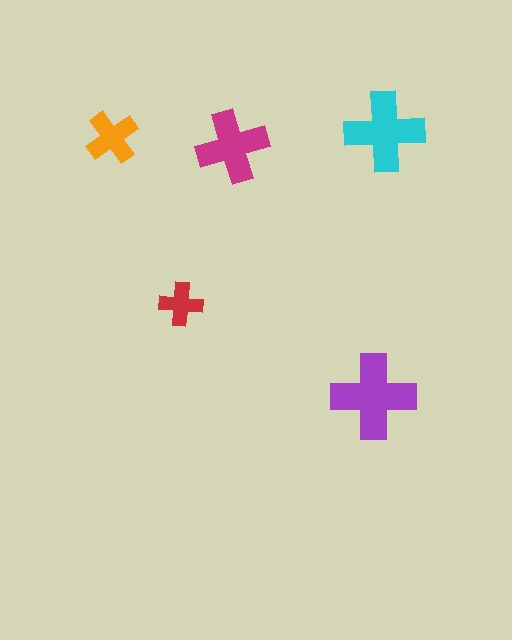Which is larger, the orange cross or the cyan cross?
The cyan one.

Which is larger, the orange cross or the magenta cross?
The magenta one.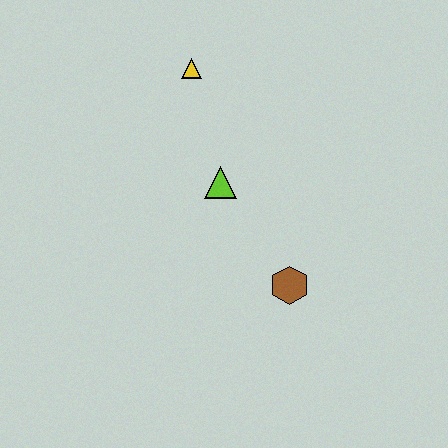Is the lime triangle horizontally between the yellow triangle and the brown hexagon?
Yes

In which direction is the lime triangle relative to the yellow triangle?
The lime triangle is below the yellow triangle.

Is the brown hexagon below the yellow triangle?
Yes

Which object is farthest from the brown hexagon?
The yellow triangle is farthest from the brown hexagon.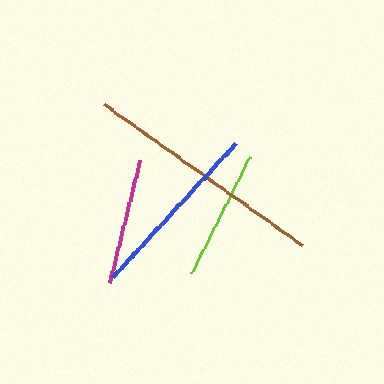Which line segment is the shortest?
The magenta line is the shortest at approximately 127 pixels.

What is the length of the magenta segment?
The magenta segment is approximately 127 pixels long.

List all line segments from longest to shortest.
From longest to shortest: brown, blue, lime, magenta.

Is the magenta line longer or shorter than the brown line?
The brown line is longer than the magenta line.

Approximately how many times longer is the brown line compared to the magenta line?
The brown line is approximately 1.9 times the length of the magenta line.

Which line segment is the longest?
The brown line is the longest at approximately 243 pixels.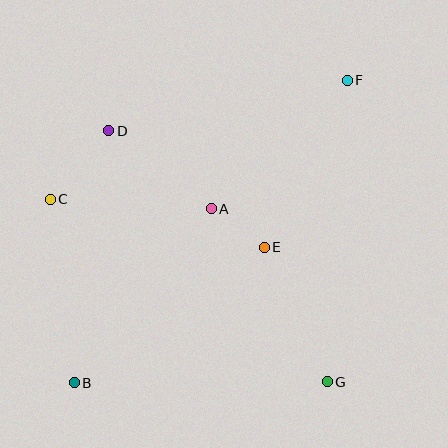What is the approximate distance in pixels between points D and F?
The distance between D and F is approximately 244 pixels.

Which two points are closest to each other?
Points A and E are closest to each other.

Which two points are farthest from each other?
Points B and F are farthest from each other.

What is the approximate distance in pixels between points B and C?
The distance between B and C is approximately 185 pixels.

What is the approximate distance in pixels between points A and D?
The distance between A and D is approximately 129 pixels.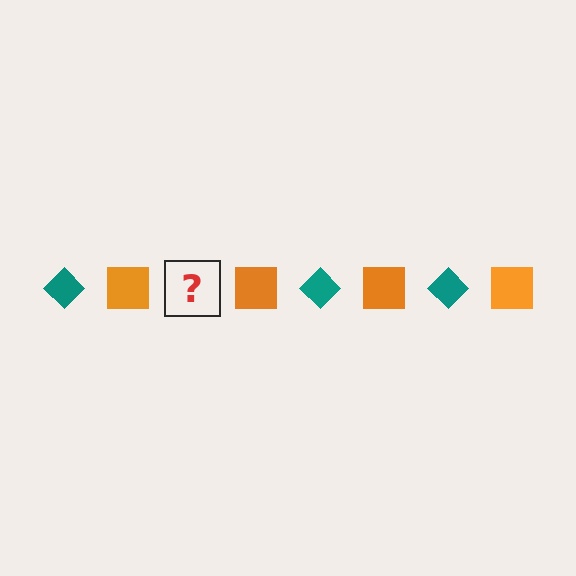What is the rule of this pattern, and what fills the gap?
The rule is that the pattern alternates between teal diamond and orange square. The gap should be filled with a teal diamond.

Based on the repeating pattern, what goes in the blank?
The blank should be a teal diamond.